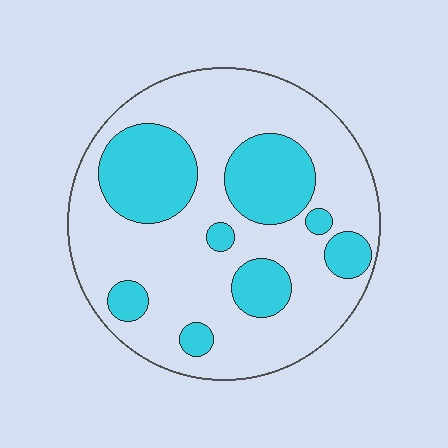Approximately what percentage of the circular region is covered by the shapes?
Approximately 30%.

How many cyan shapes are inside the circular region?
8.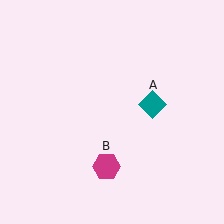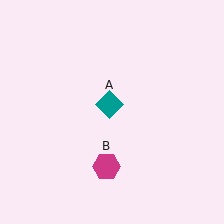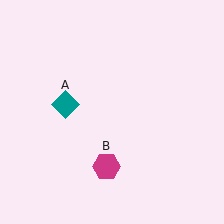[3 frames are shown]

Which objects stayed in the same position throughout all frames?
Magenta hexagon (object B) remained stationary.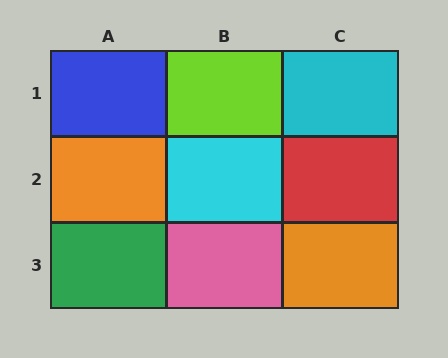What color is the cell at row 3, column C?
Orange.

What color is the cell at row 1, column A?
Blue.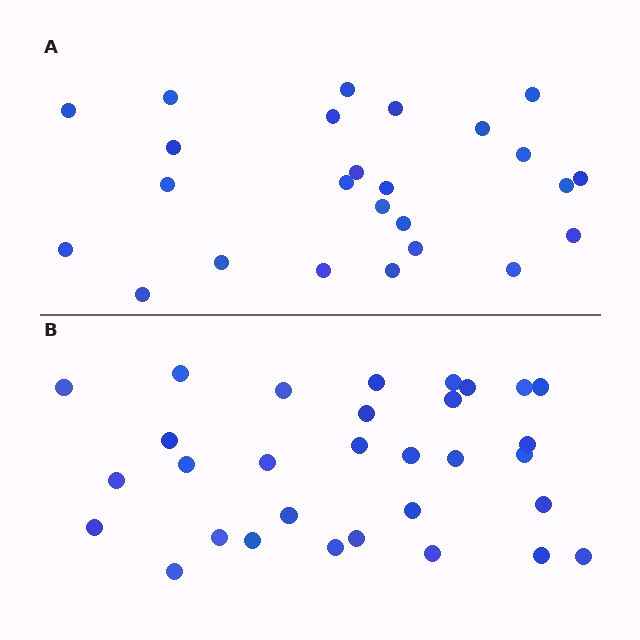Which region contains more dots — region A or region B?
Region B (the bottom region) has more dots.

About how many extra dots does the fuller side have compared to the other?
Region B has about 6 more dots than region A.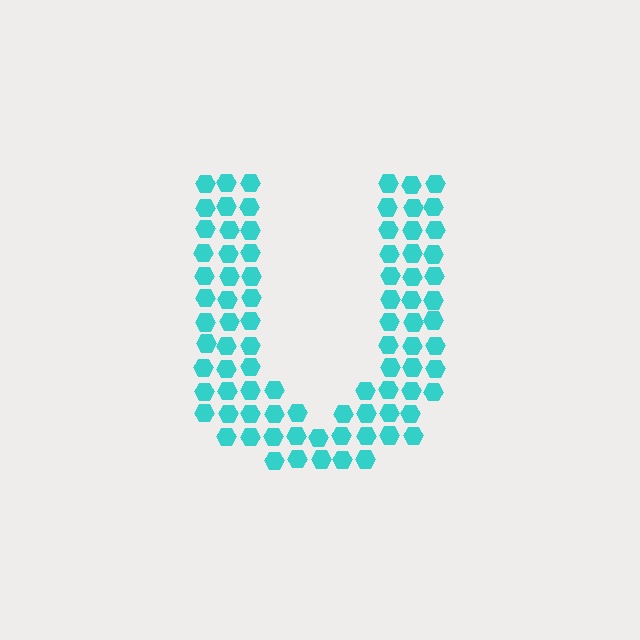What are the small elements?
The small elements are hexagons.